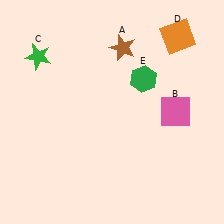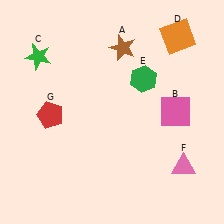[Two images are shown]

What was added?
A pink triangle (F), a red pentagon (G) were added in Image 2.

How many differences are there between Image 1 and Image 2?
There are 2 differences between the two images.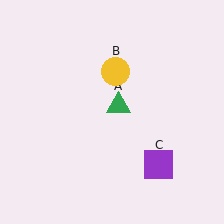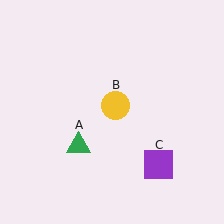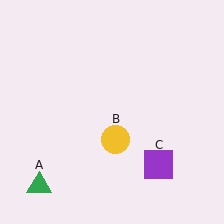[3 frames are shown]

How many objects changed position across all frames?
2 objects changed position: green triangle (object A), yellow circle (object B).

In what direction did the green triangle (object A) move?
The green triangle (object A) moved down and to the left.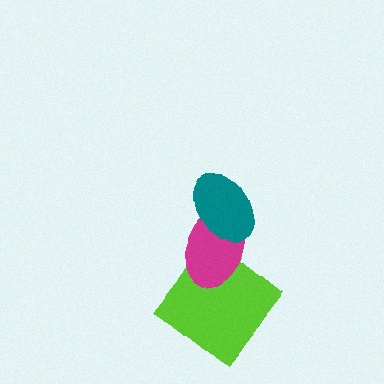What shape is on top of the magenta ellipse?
The teal ellipse is on top of the magenta ellipse.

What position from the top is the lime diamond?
The lime diamond is 3rd from the top.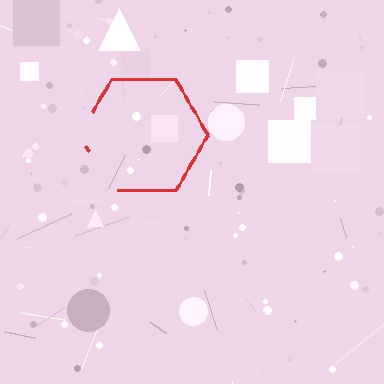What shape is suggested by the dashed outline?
The dashed outline suggests a hexagon.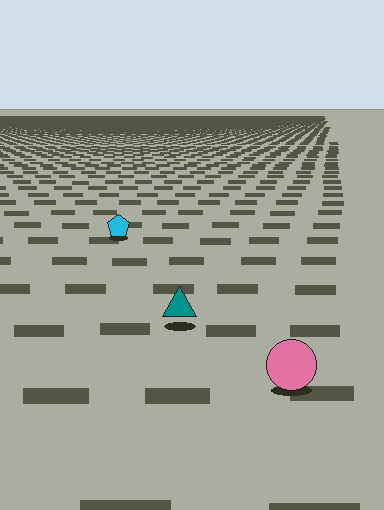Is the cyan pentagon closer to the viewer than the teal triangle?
No. The teal triangle is closer — you can tell from the texture gradient: the ground texture is coarser near it.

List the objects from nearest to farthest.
From nearest to farthest: the pink circle, the teal triangle, the cyan pentagon.